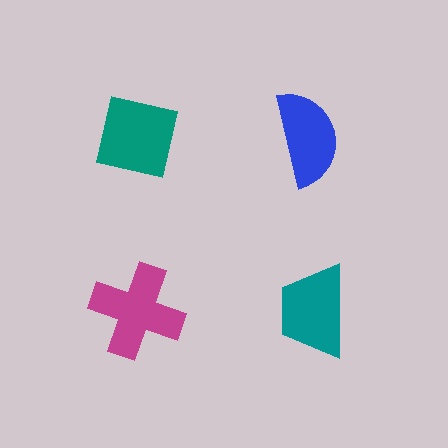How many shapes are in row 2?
2 shapes.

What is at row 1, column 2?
A blue semicircle.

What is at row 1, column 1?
A teal square.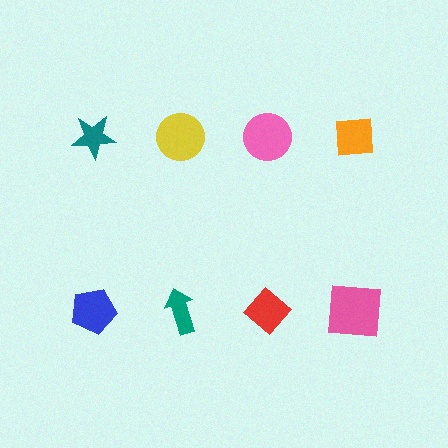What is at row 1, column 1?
A teal star.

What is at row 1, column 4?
An orange square.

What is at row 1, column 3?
A pink circle.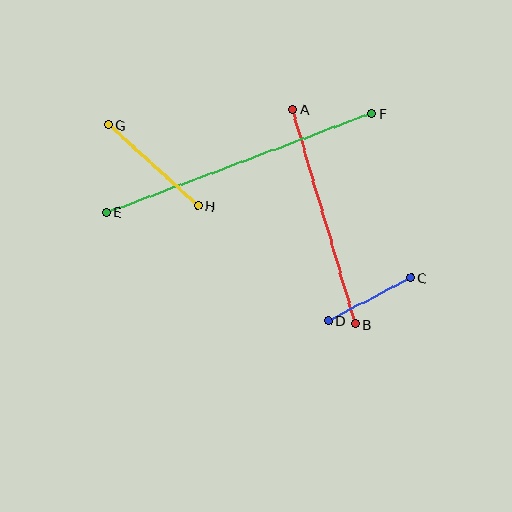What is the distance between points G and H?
The distance is approximately 121 pixels.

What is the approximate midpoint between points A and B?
The midpoint is at approximately (324, 217) pixels.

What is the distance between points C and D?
The distance is approximately 93 pixels.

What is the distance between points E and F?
The distance is approximately 282 pixels.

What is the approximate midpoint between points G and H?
The midpoint is at approximately (153, 165) pixels.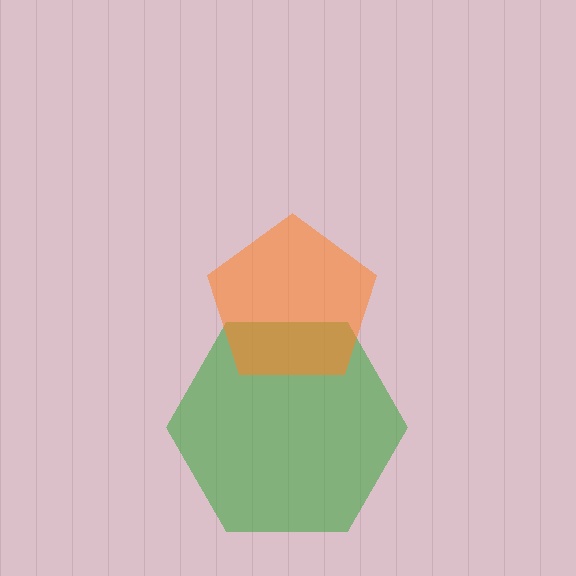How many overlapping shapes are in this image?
There are 2 overlapping shapes in the image.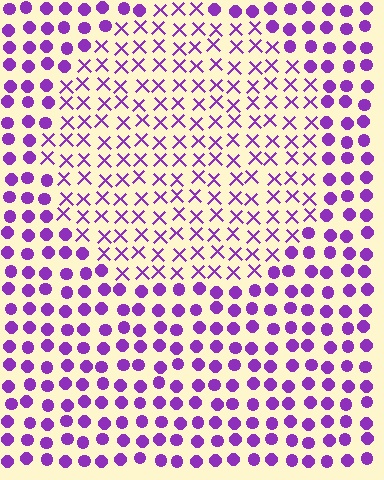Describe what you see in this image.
The image is filled with small purple elements arranged in a uniform grid. A circle-shaped region contains X marks, while the surrounding area contains circles. The boundary is defined purely by the change in element shape.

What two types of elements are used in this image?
The image uses X marks inside the circle region and circles outside it.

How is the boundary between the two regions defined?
The boundary is defined by a change in element shape: X marks inside vs. circles outside. All elements share the same color and spacing.